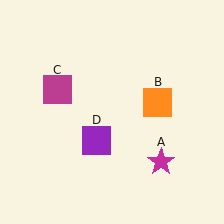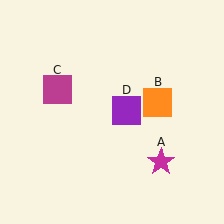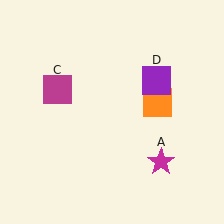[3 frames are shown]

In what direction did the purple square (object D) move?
The purple square (object D) moved up and to the right.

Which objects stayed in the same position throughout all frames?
Magenta star (object A) and orange square (object B) and magenta square (object C) remained stationary.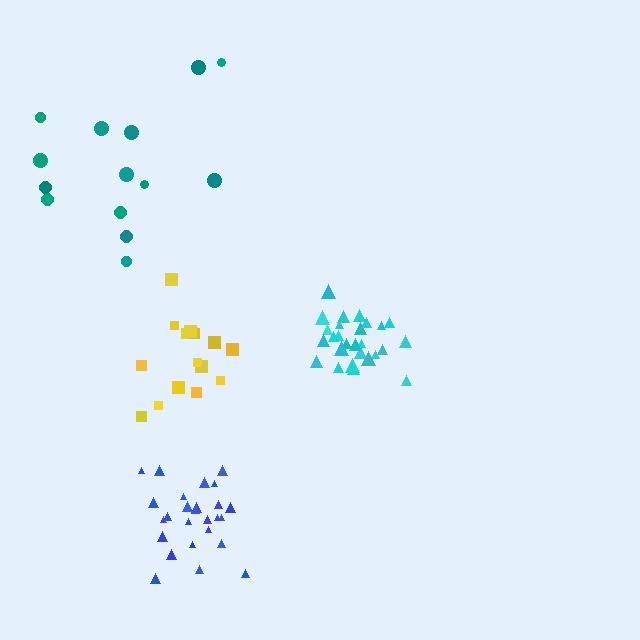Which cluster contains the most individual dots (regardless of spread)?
Cyan (27).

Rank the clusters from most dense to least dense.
cyan, blue, yellow, teal.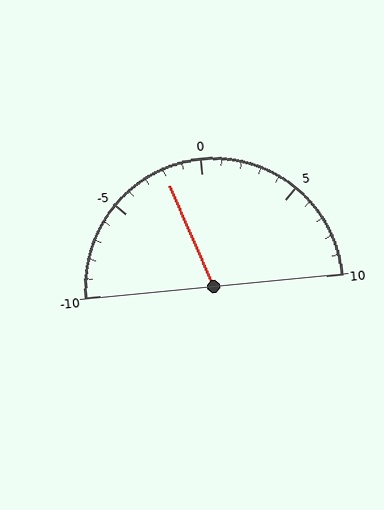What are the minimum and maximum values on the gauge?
The gauge ranges from -10 to 10.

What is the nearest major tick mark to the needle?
The nearest major tick mark is 0.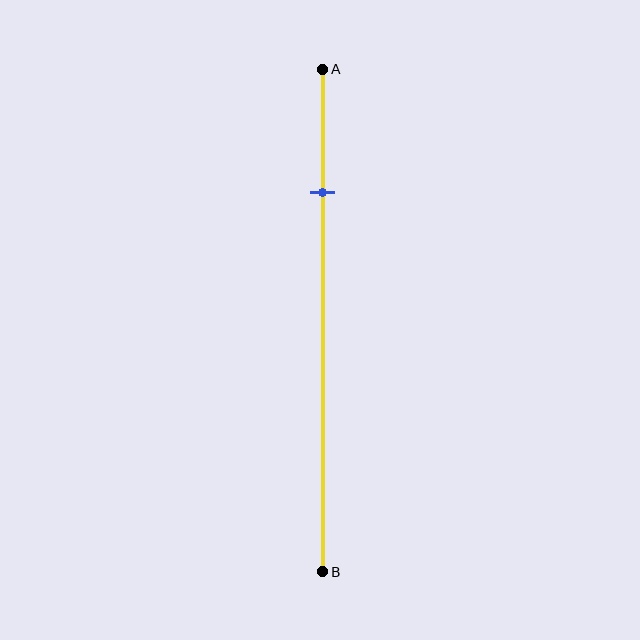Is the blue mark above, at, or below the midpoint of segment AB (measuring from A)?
The blue mark is above the midpoint of segment AB.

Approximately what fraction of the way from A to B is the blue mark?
The blue mark is approximately 25% of the way from A to B.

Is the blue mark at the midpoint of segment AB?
No, the mark is at about 25% from A, not at the 50% midpoint.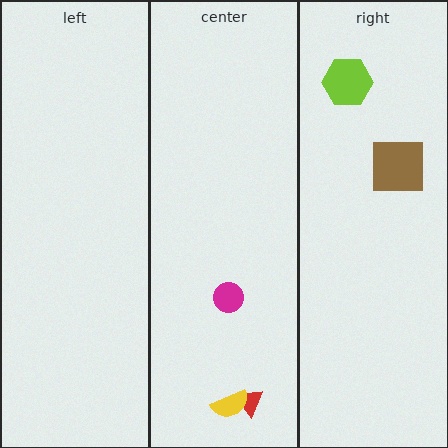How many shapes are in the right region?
2.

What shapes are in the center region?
The magenta circle, the red triangle, the yellow semicircle.